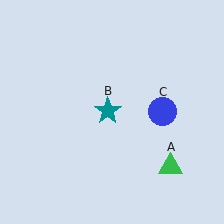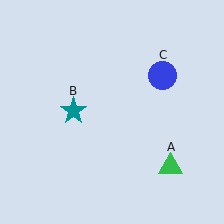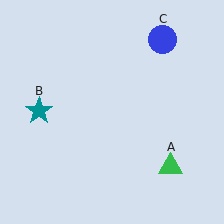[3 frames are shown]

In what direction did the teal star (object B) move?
The teal star (object B) moved left.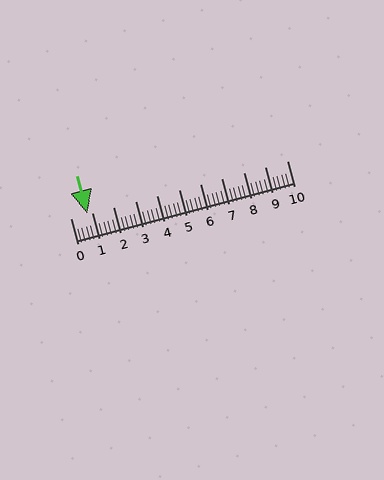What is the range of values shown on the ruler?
The ruler shows values from 0 to 10.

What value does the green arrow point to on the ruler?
The green arrow points to approximately 0.8.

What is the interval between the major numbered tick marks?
The major tick marks are spaced 1 units apart.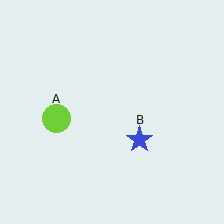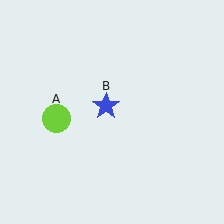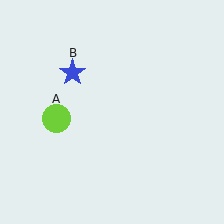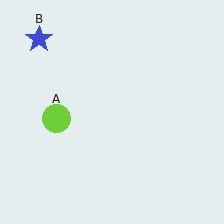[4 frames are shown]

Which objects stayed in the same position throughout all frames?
Lime circle (object A) remained stationary.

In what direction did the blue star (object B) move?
The blue star (object B) moved up and to the left.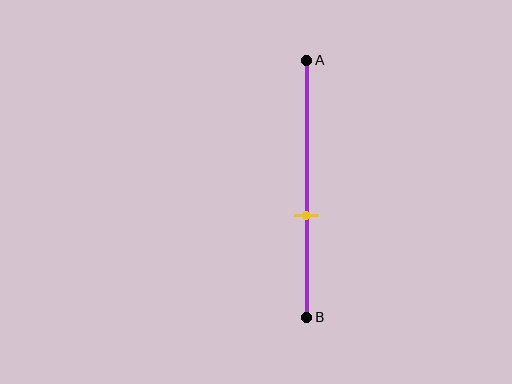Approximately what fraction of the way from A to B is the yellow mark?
The yellow mark is approximately 60% of the way from A to B.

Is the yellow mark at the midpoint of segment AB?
No, the mark is at about 60% from A, not at the 50% midpoint.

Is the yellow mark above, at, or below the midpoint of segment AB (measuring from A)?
The yellow mark is below the midpoint of segment AB.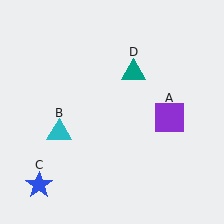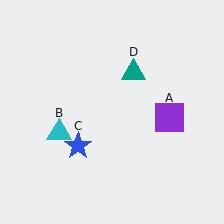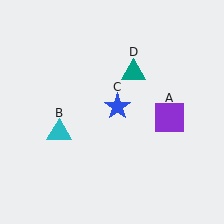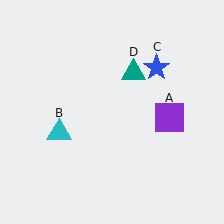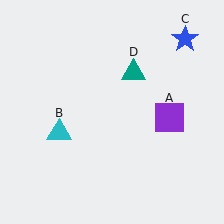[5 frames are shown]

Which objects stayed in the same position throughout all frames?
Purple square (object A) and cyan triangle (object B) and teal triangle (object D) remained stationary.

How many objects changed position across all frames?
1 object changed position: blue star (object C).